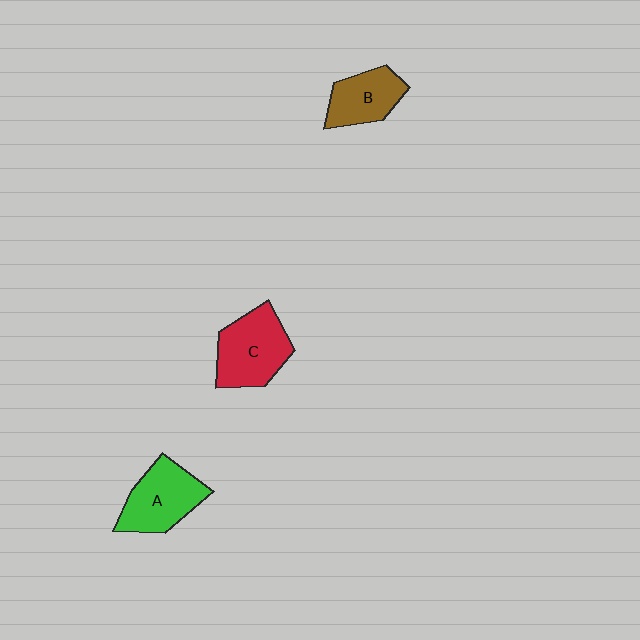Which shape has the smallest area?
Shape B (brown).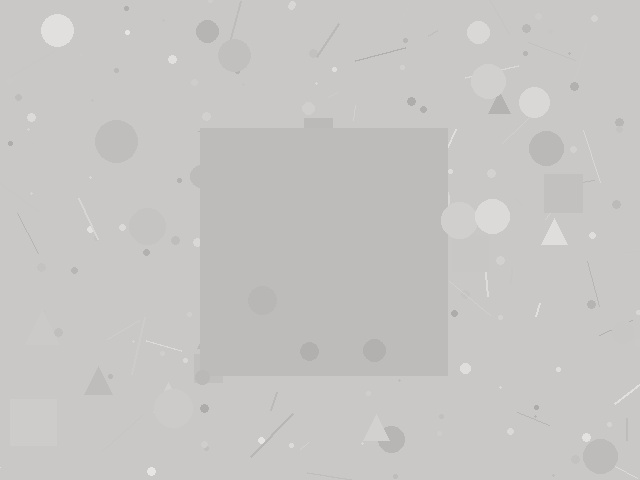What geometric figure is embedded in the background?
A square is embedded in the background.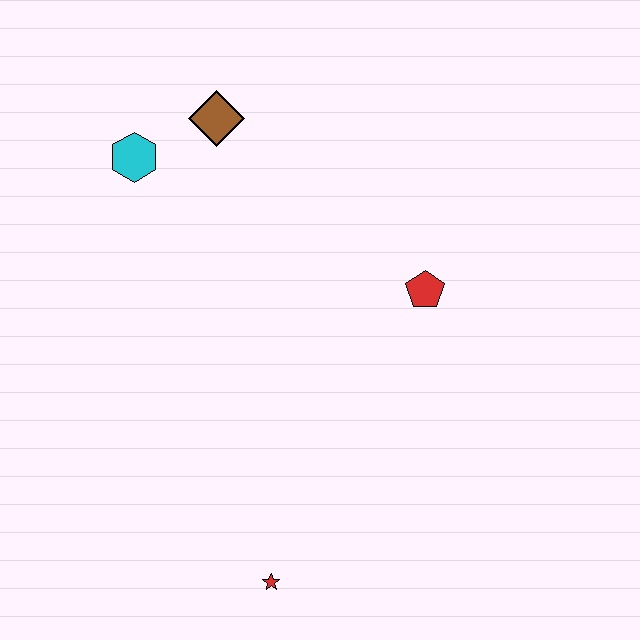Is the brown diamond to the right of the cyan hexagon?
Yes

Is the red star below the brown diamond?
Yes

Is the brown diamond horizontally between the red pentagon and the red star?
No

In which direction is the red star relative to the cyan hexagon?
The red star is below the cyan hexagon.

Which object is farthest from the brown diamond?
The red star is farthest from the brown diamond.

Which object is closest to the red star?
The red pentagon is closest to the red star.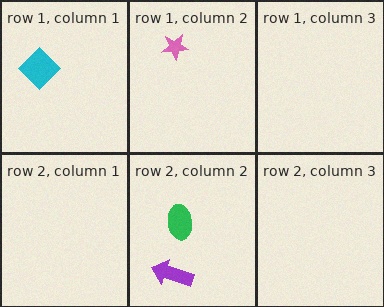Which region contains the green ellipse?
The row 2, column 2 region.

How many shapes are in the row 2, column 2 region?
2.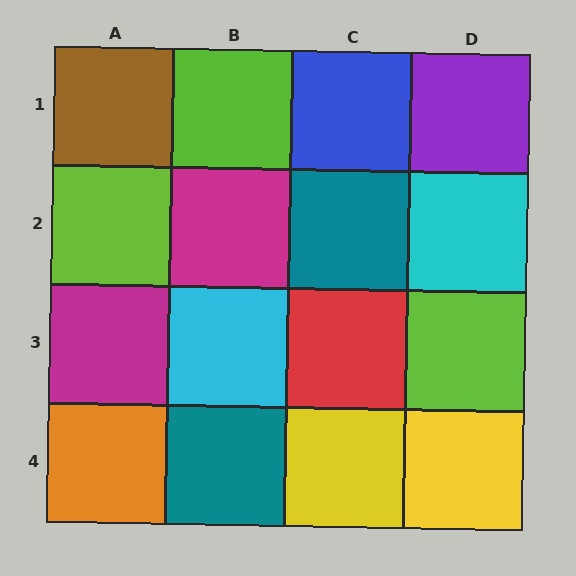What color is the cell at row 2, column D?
Cyan.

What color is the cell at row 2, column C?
Teal.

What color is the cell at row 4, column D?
Yellow.